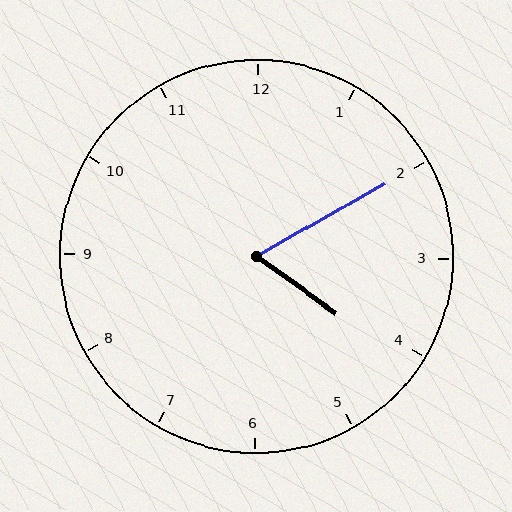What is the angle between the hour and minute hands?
Approximately 65 degrees.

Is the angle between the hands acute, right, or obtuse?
It is acute.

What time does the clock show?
4:10.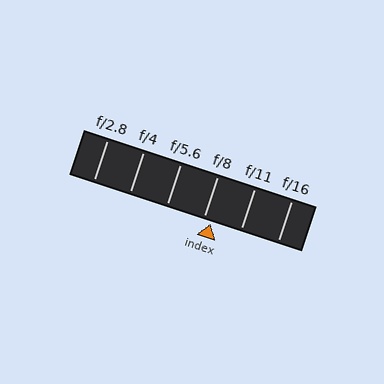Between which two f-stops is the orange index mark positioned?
The index mark is between f/8 and f/11.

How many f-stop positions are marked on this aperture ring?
There are 6 f-stop positions marked.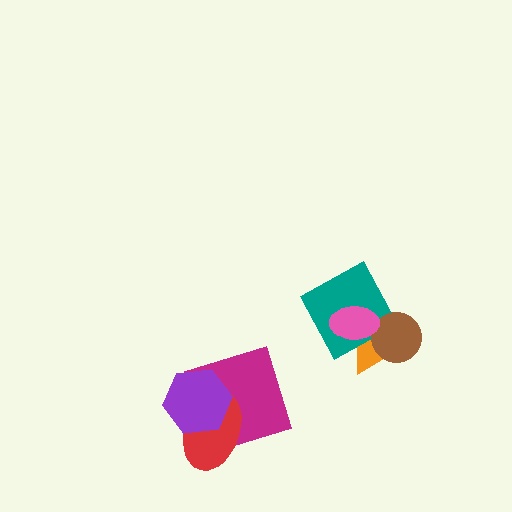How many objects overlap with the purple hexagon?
2 objects overlap with the purple hexagon.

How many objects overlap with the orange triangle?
3 objects overlap with the orange triangle.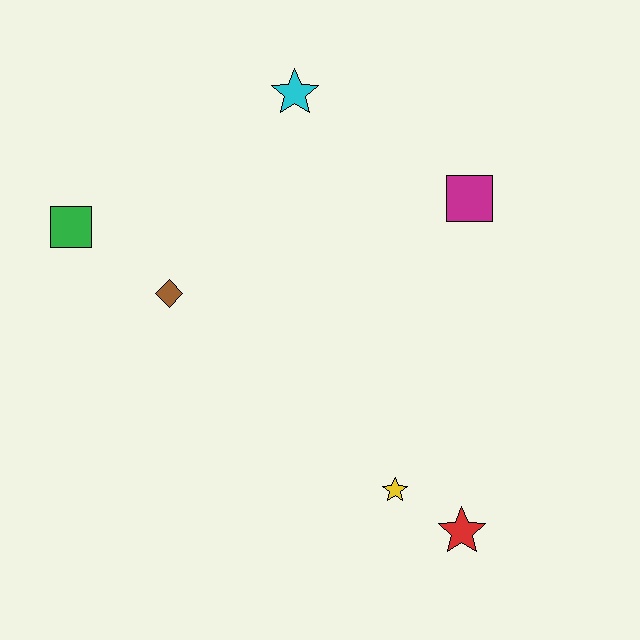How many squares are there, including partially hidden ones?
There are 2 squares.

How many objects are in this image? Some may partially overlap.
There are 6 objects.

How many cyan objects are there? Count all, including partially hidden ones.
There is 1 cyan object.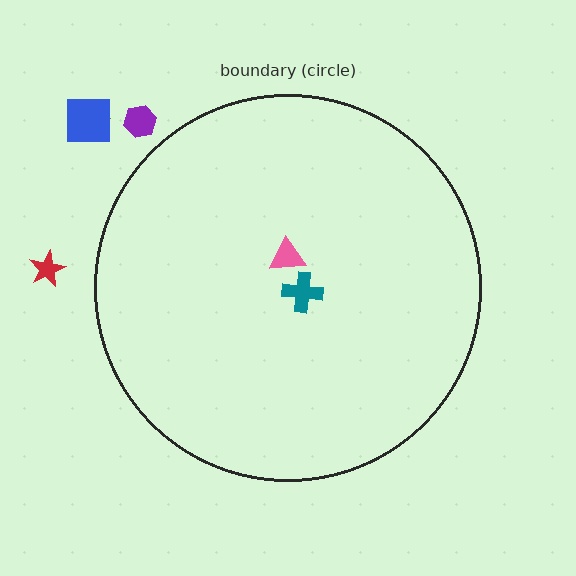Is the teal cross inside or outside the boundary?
Inside.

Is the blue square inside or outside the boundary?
Outside.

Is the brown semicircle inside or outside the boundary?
Outside.